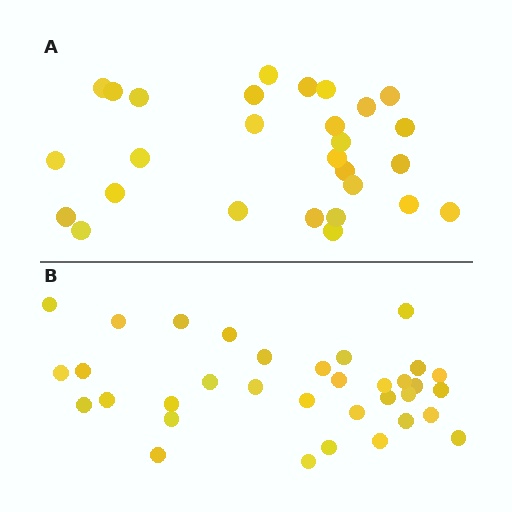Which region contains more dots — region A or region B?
Region B (the bottom region) has more dots.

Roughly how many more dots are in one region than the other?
Region B has about 6 more dots than region A.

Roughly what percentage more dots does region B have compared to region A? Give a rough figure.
About 20% more.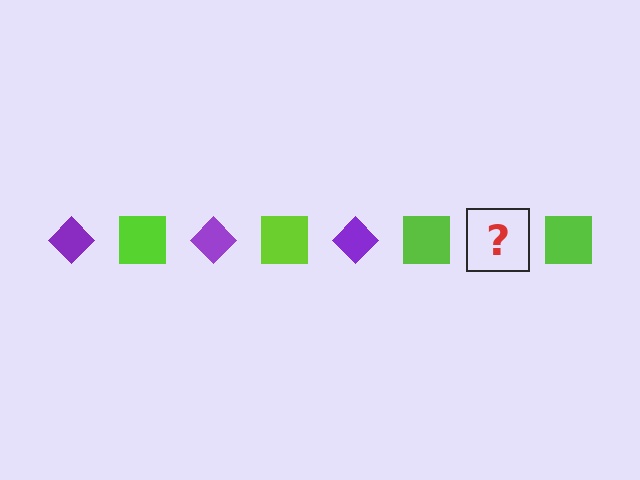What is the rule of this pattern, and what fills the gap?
The rule is that the pattern alternates between purple diamond and lime square. The gap should be filled with a purple diamond.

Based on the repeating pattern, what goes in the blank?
The blank should be a purple diamond.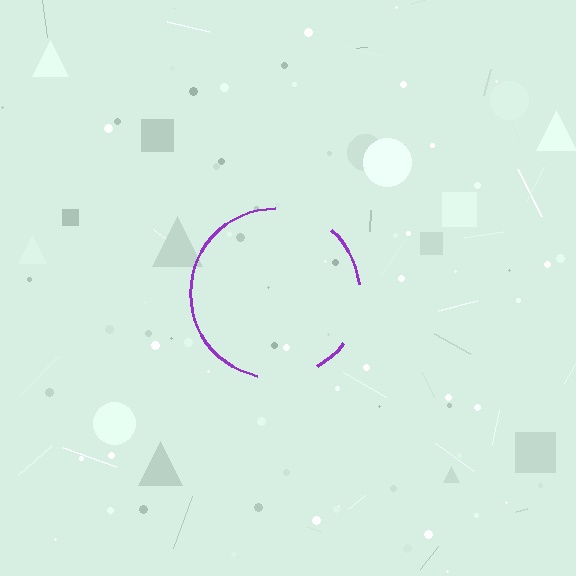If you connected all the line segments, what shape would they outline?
They would outline a circle.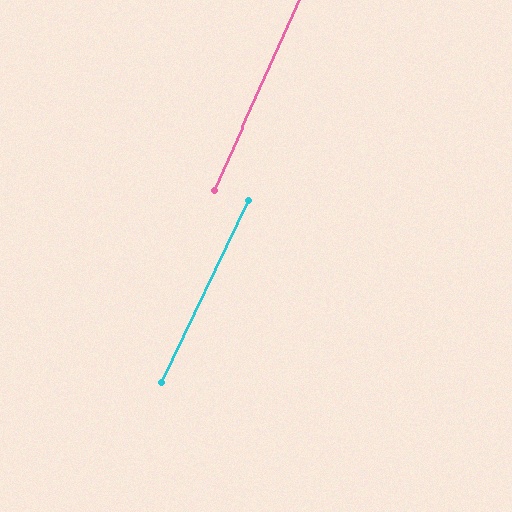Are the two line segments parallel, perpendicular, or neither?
Parallel — their directions differ by only 1.1°.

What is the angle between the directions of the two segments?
Approximately 1 degree.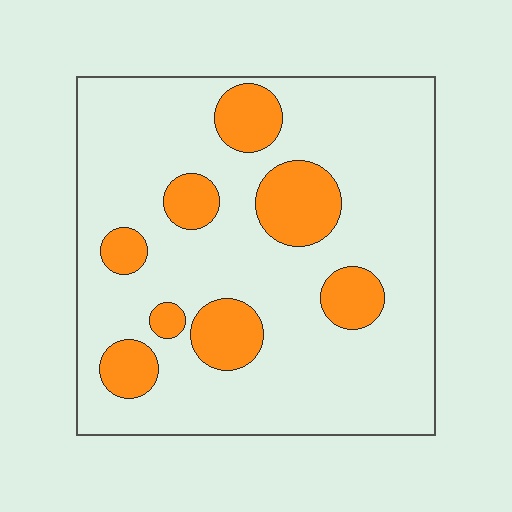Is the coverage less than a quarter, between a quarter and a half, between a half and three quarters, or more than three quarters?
Less than a quarter.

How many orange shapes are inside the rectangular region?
8.